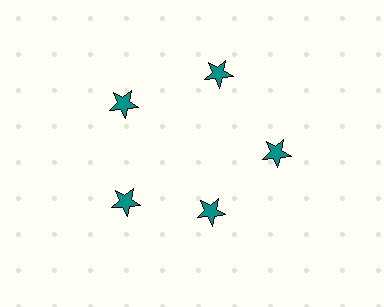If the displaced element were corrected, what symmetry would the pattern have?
It would have 5-fold rotational symmetry — the pattern would map onto itself every 72 degrees.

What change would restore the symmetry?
The symmetry would be restored by moving it outward, back onto the ring so that all 5 stars sit at equal angles and equal distance from the center.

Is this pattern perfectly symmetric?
No. The 5 teal stars are arranged in a ring, but one element near the 5 o'clock position is pulled inward toward the center, breaking the 5-fold rotational symmetry.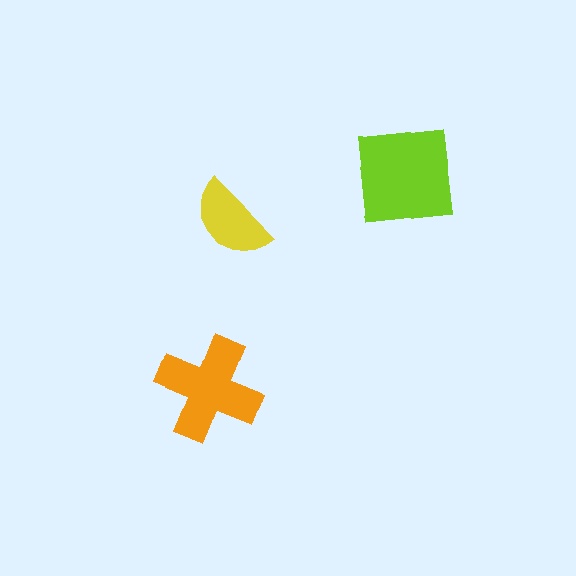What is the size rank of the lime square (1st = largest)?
1st.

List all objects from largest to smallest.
The lime square, the orange cross, the yellow semicircle.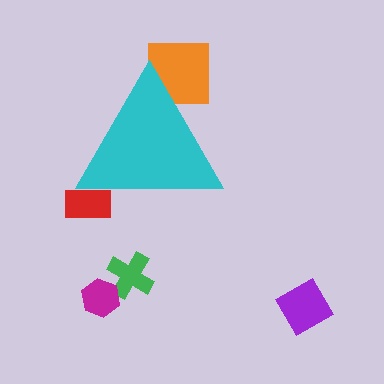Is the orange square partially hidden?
Yes, the orange square is partially hidden behind the cyan triangle.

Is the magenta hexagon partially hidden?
No, the magenta hexagon is fully visible.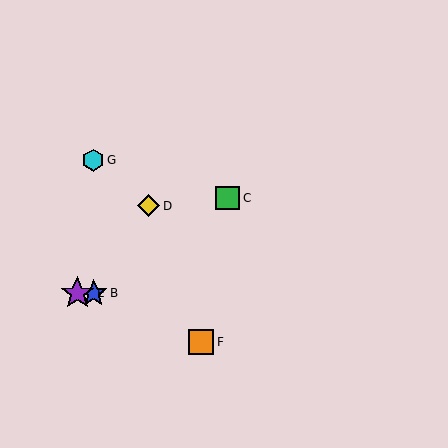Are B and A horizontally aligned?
Yes, both are at y≈293.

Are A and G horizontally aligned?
No, A is at y≈293 and G is at y≈160.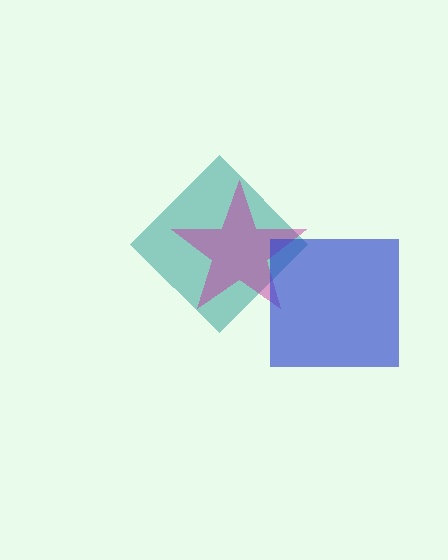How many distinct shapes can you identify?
There are 3 distinct shapes: a teal diamond, a magenta star, a blue square.